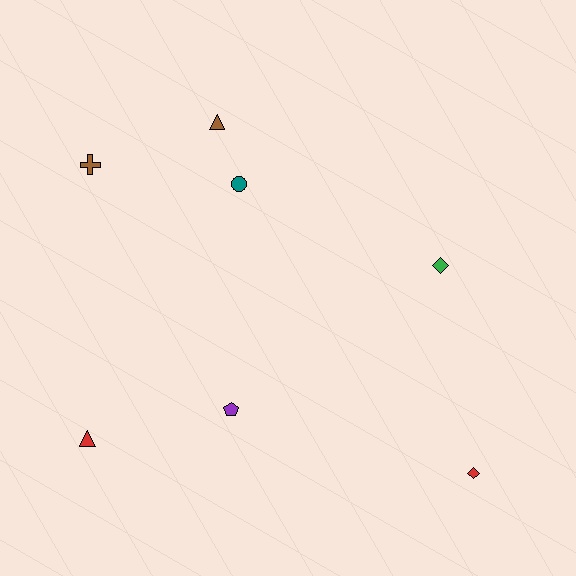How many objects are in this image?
There are 7 objects.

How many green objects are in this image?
There is 1 green object.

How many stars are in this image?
There are no stars.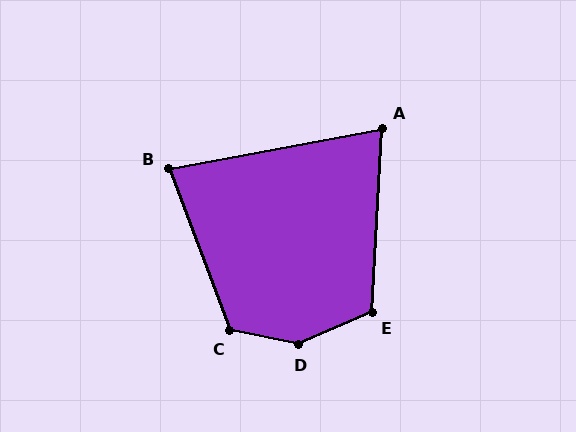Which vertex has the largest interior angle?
D, at approximately 146 degrees.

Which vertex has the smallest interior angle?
A, at approximately 77 degrees.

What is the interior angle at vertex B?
Approximately 80 degrees (acute).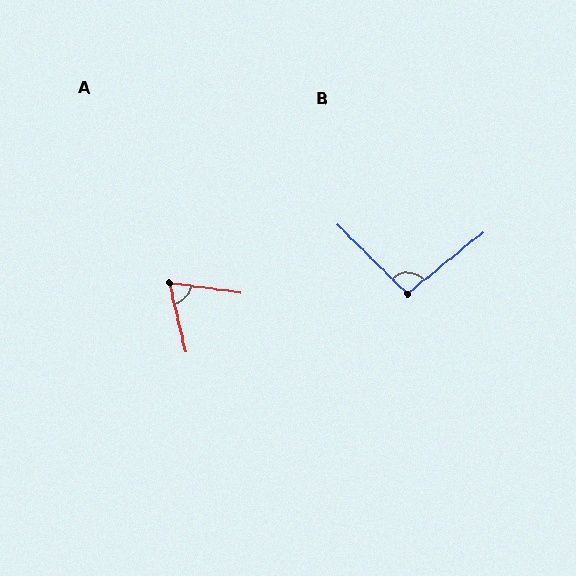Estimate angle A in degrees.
Approximately 69 degrees.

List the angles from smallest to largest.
A (69°), B (96°).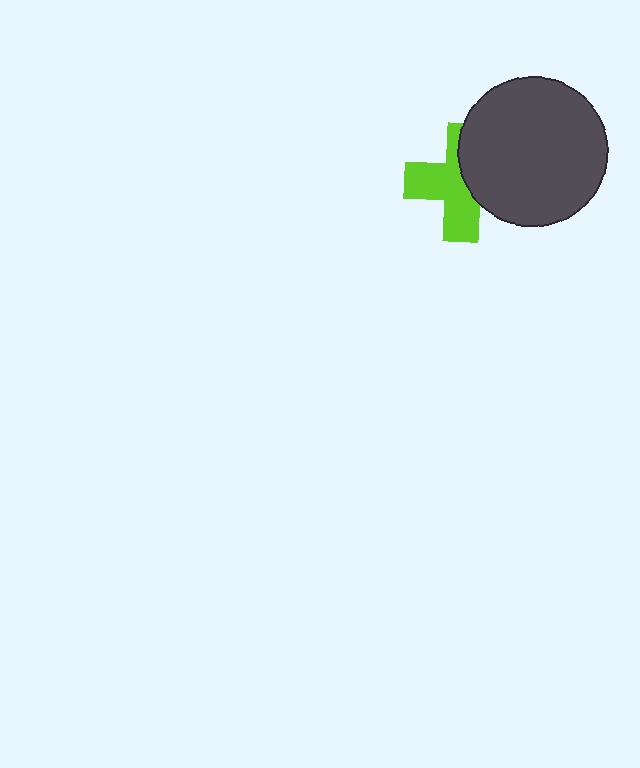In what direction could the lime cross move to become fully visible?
The lime cross could move left. That would shift it out from behind the dark gray circle entirely.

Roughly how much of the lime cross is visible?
About half of it is visible (roughly 58%).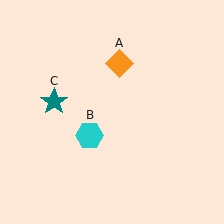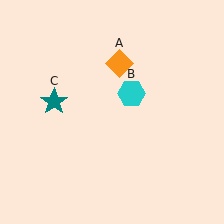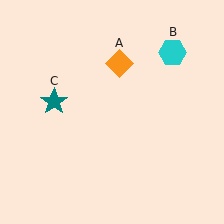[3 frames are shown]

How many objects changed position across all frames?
1 object changed position: cyan hexagon (object B).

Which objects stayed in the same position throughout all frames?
Orange diamond (object A) and teal star (object C) remained stationary.